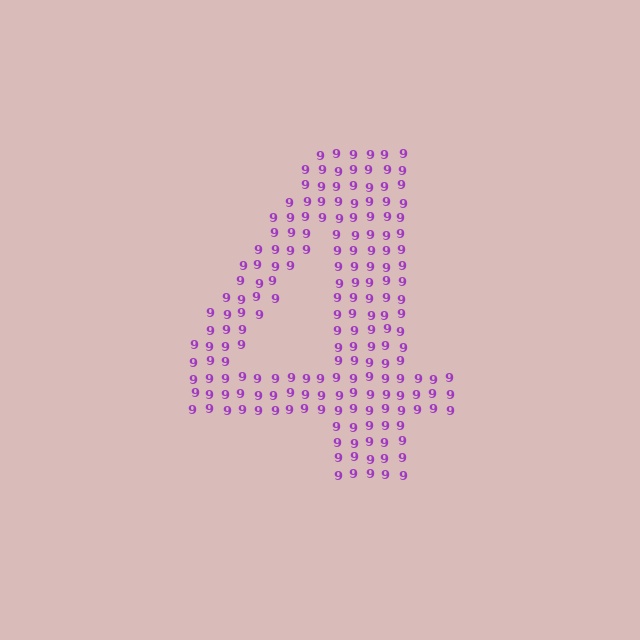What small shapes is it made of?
It is made of small digit 9's.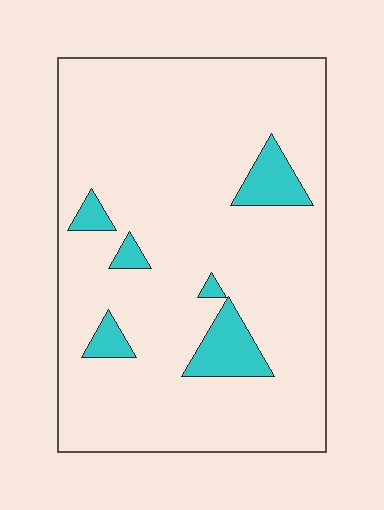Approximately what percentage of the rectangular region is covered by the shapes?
Approximately 10%.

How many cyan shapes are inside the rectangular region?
6.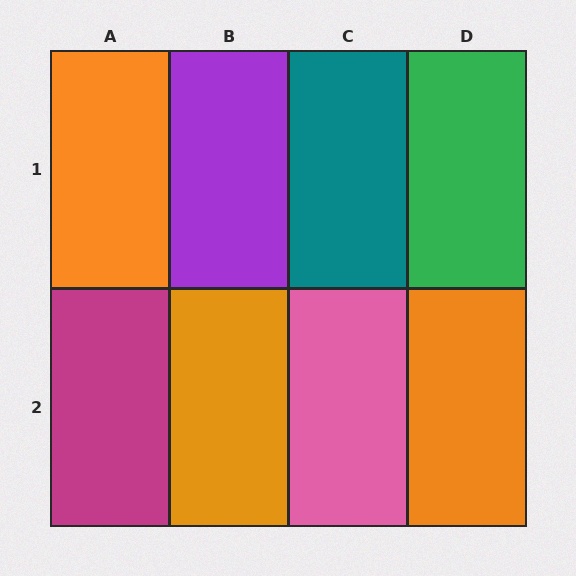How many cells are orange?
3 cells are orange.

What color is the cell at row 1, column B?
Purple.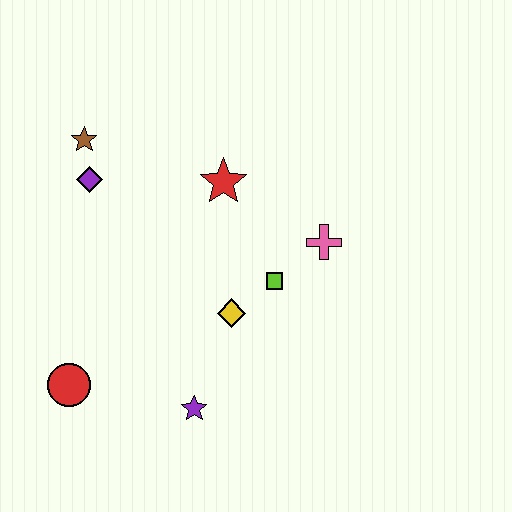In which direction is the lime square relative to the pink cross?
The lime square is to the left of the pink cross.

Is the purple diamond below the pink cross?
No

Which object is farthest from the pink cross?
The red circle is farthest from the pink cross.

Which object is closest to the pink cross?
The lime square is closest to the pink cross.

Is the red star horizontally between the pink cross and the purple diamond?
Yes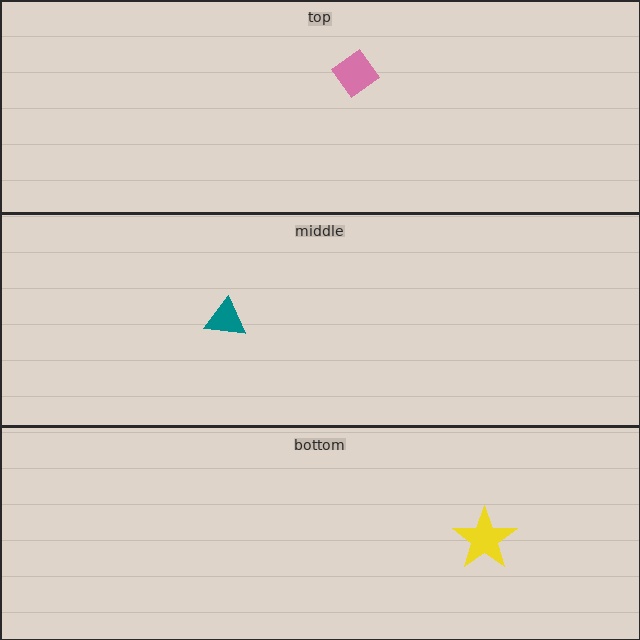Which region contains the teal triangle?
The middle region.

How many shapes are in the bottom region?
1.